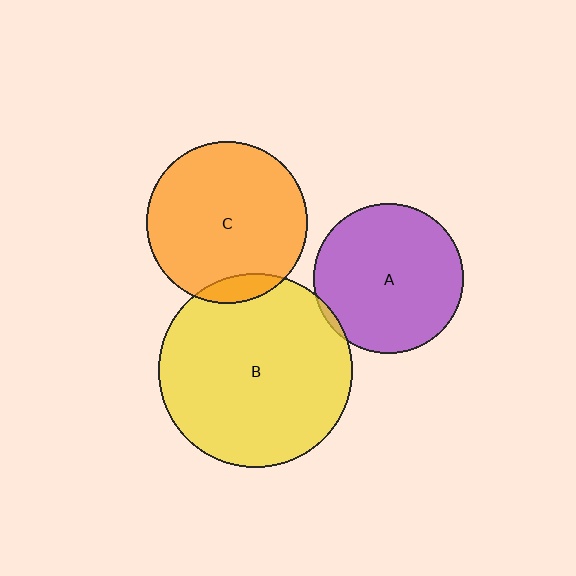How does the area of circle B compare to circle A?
Approximately 1.7 times.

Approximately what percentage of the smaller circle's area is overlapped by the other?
Approximately 5%.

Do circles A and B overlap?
Yes.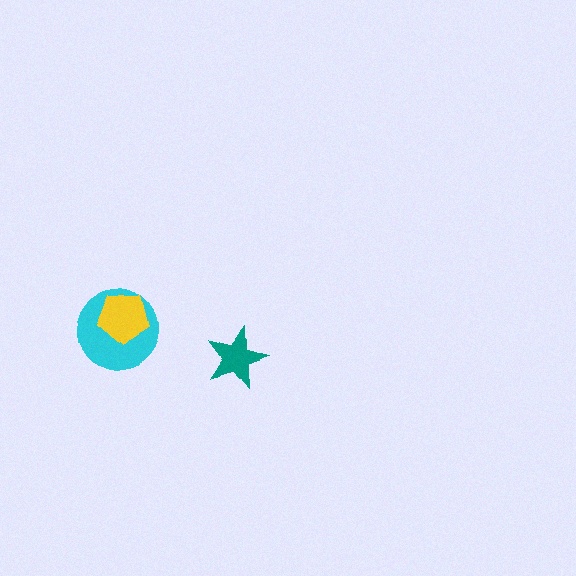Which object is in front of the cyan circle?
The yellow pentagon is in front of the cyan circle.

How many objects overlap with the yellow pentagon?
1 object overlaps with the yellow pentagon.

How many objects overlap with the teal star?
0 objects overlap with the teal star.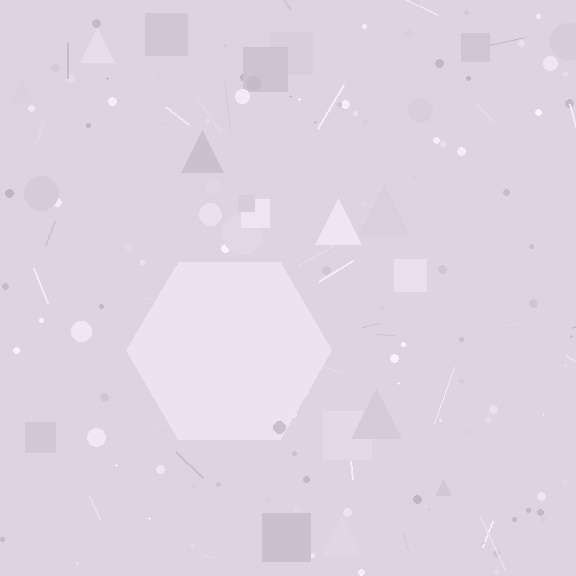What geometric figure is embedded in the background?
A hexagon is embedded in the background.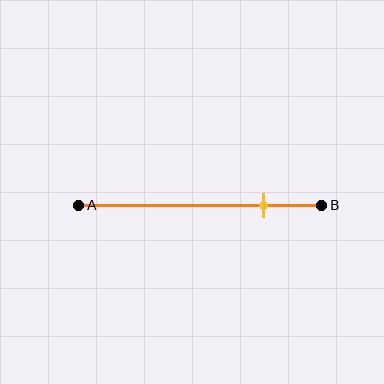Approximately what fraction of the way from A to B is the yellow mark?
The yellow mark is approximately 75% of the way from A to B.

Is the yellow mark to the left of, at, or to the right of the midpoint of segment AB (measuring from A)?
The yellow mark is to the right of the midpoint of segment AB.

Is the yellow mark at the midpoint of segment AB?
No, the mark is at about 75% from A, not at the 50% midpoint.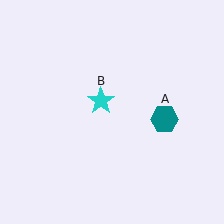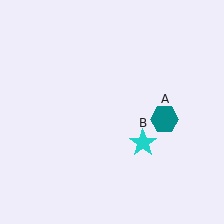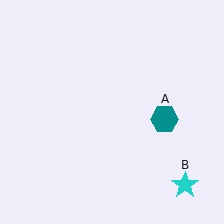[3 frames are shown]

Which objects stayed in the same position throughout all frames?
Teal hexagon (object A) remained stationary.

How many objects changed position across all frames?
1 object changed position: cyan star (object B).